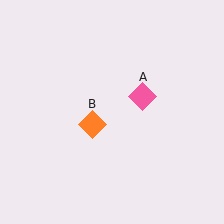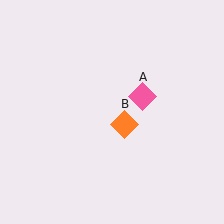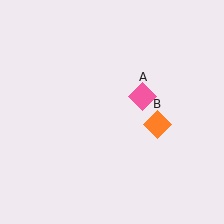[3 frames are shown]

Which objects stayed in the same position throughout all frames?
Pink diamond (object A) remained stationary.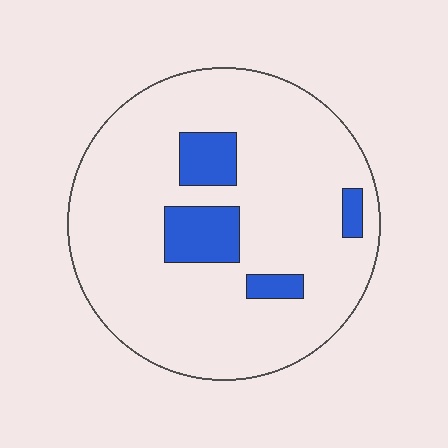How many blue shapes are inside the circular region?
4.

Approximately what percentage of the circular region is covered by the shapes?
Approximately 15%.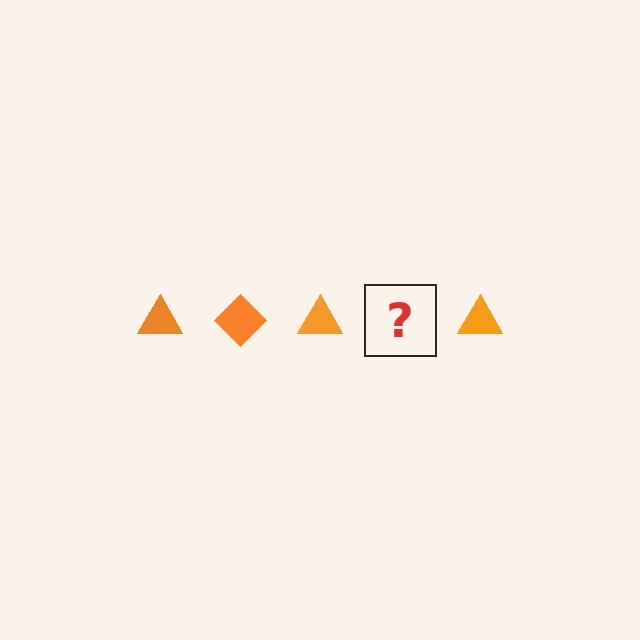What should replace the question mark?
The question mark should be replaced with an orange diamond.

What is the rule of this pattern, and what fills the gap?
The rule is that the pattern cycles through triangle, diamond shapes in orange. The gap should be filled with an orange diamond.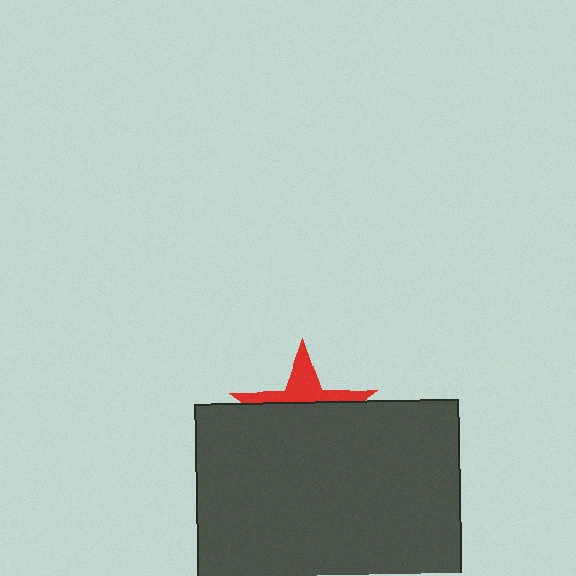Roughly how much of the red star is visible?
A small part of it is visible (roughly 34%).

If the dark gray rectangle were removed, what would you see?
You would see the complete red star.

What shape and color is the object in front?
The object in front is a dark gray rectangle.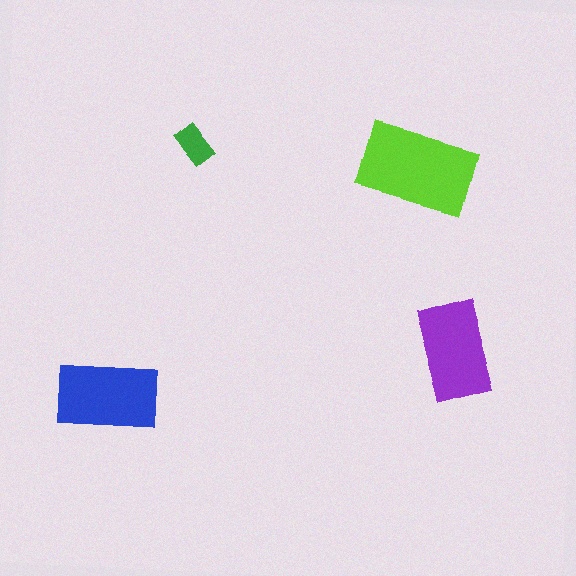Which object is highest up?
The green rectangle is topmost.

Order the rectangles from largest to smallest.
the lime one, the blue one, the purple one, the green one.